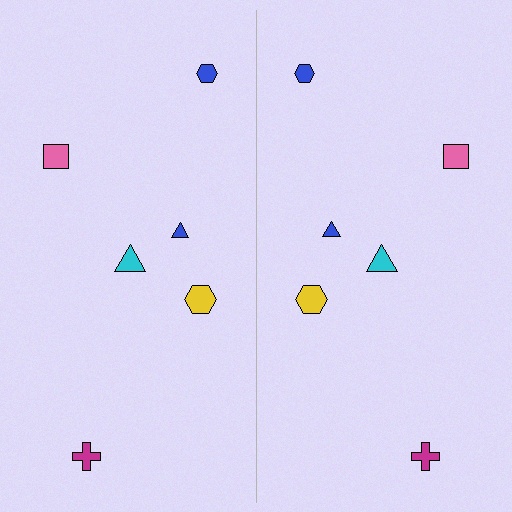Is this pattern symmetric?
Yes, this pattern has bilateral (reflection) symmetry.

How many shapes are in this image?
There are 12 shapes in this image.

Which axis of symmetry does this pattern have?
The pattern has a vertical axis of symmetry running through the center of the image.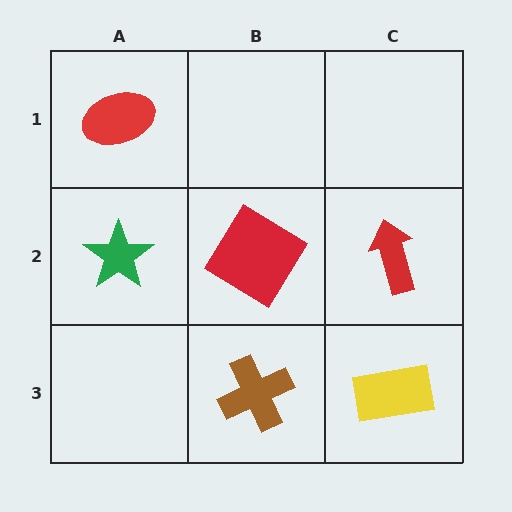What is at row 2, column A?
A green star.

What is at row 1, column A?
A red ellipse.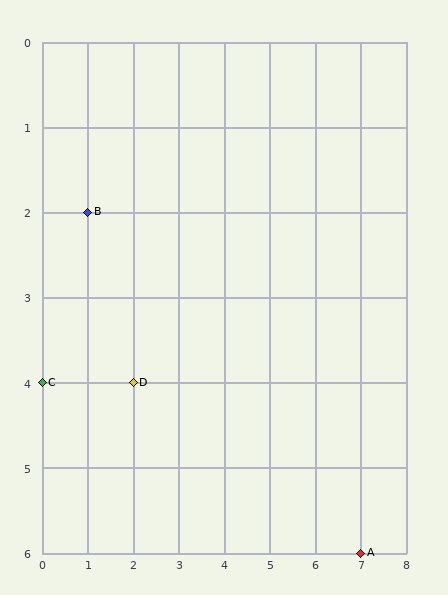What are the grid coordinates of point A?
Point A is at grid coordinates (7, 6).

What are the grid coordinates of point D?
Point D is at grid coordinates (2, 4).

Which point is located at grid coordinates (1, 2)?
Point B is at (1, 2).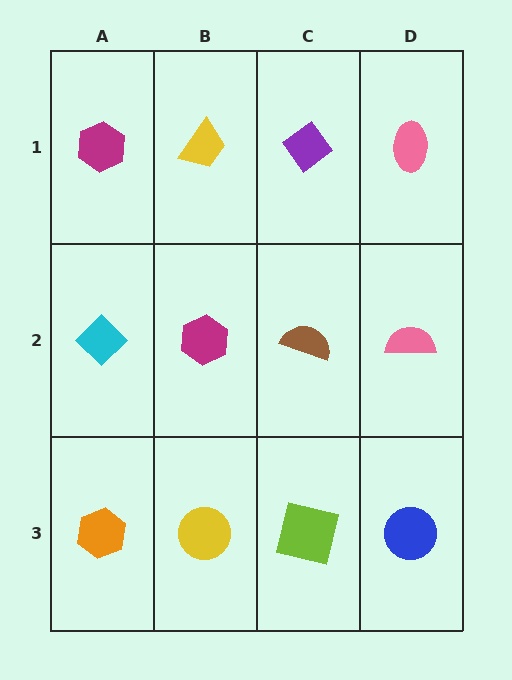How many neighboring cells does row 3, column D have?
2.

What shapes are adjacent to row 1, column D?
A pink semicircle (row 2, column D), a purple diamond (row 1, column C).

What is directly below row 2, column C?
A lime square.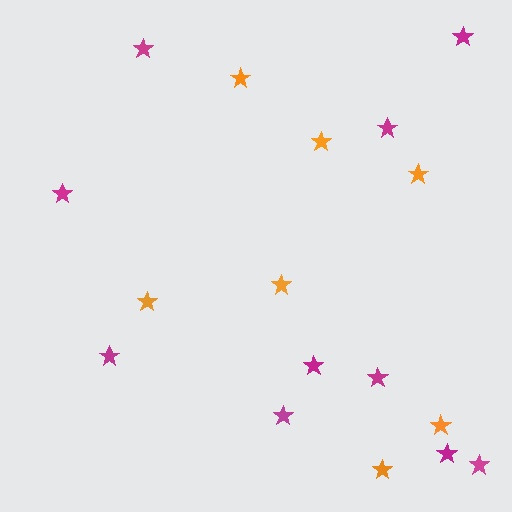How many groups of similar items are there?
There are 2 groups: one group of orange stars (7) and one group of magenta stars (10).